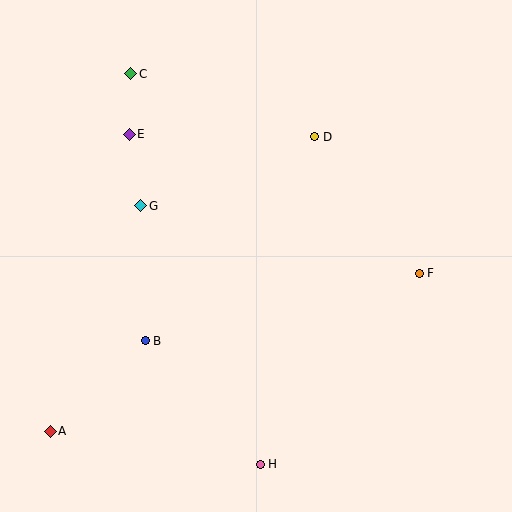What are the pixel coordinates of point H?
Point H is at (260, 464).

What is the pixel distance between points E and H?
The distance between E and H is 355 pixels.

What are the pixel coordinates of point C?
Point C is at (131, 74).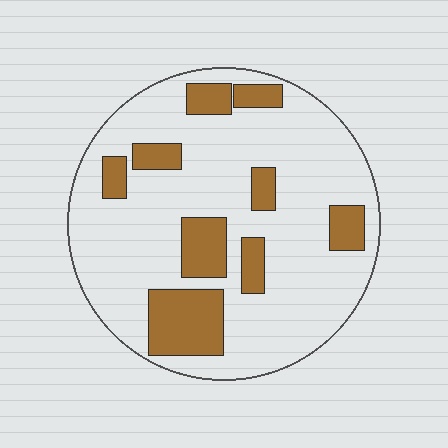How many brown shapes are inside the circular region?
9.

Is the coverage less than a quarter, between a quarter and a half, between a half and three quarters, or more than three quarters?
Less than a quarter.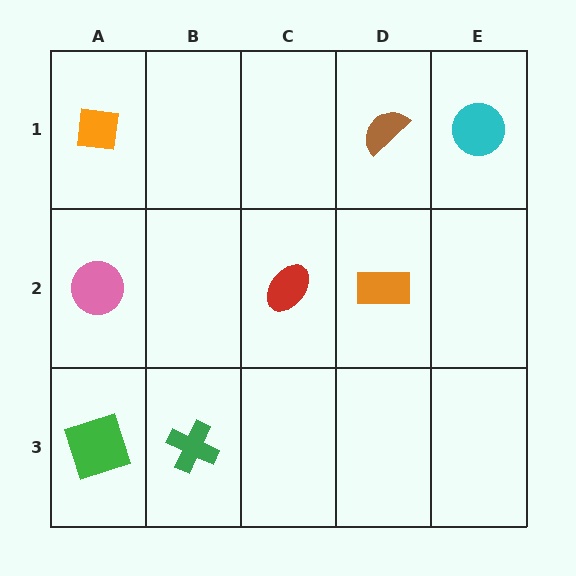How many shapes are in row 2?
3 shapes.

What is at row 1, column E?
A cyan circle.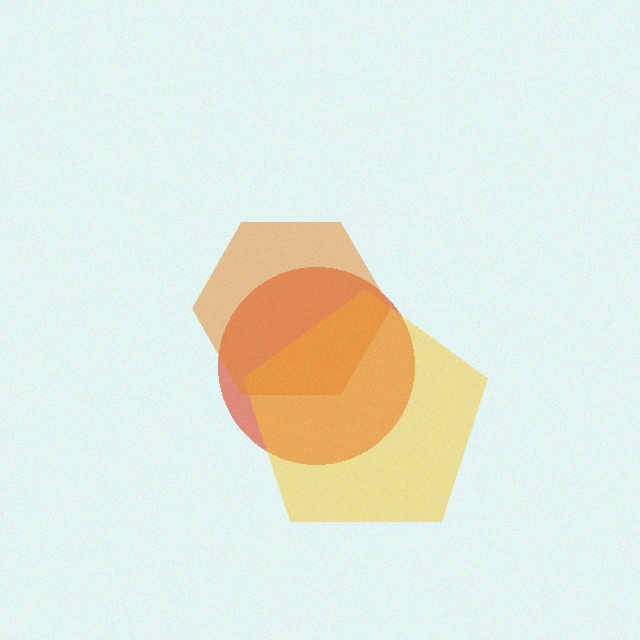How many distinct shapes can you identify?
There are 3 distinct shapes: a red circle, a yellow pentagon, an orange hexagon.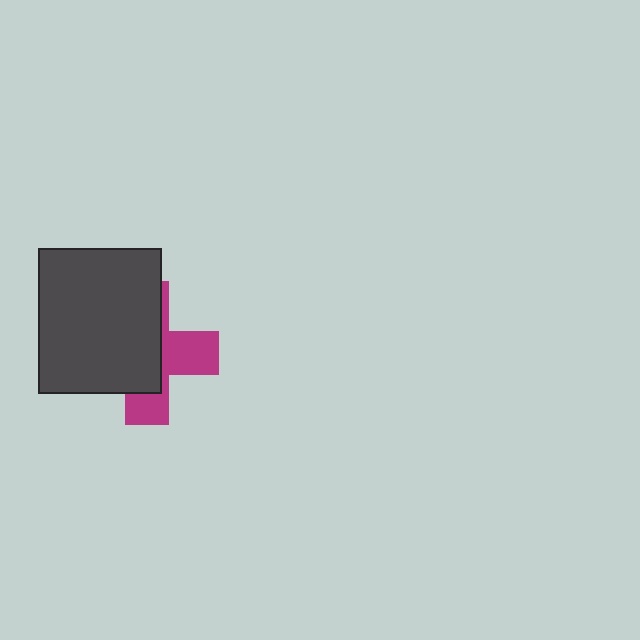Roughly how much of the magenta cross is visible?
A small part of it is visible (roughly 42%).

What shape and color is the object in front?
The object in front is a dark gray rectangle.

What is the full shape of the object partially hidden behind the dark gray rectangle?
The partially hidden object is a magenta cross.